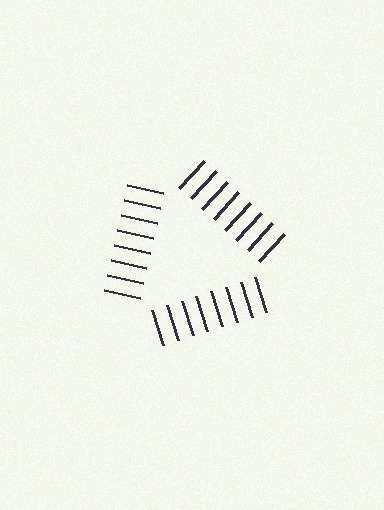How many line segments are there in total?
24 — 8 along each of the 3 edges.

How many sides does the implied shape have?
3 sides — the line-ends trace a triangle.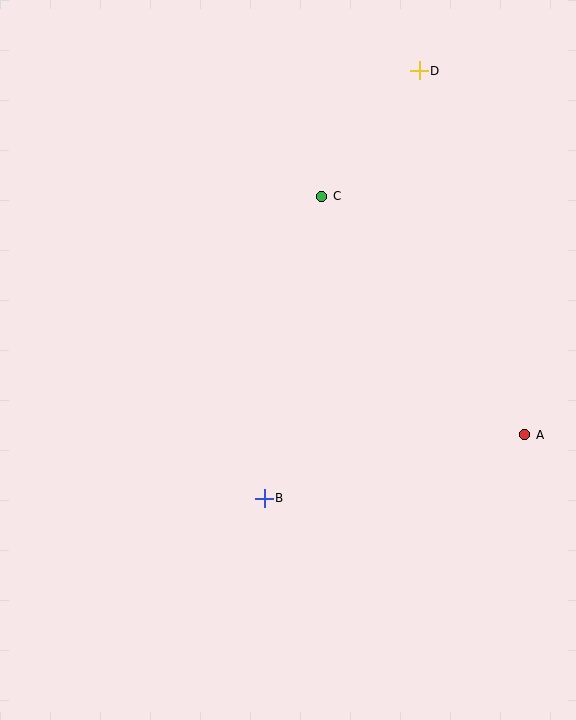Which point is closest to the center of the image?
Point B at (264, 498) is closest to the center.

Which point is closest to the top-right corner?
Point D is closest to the top-right corner.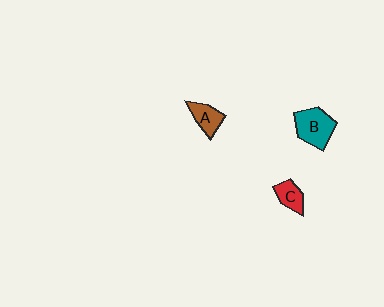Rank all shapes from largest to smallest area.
From largest to smallest: B (teal), A (brown), C (red).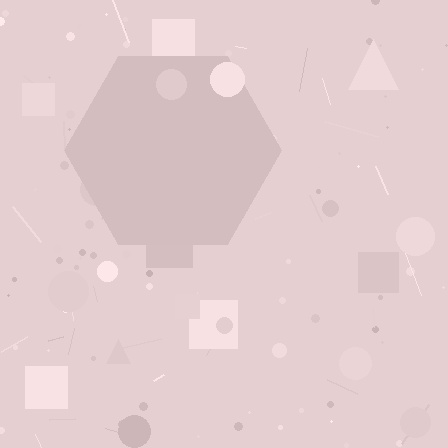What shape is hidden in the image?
A hexagon is hidden in the image.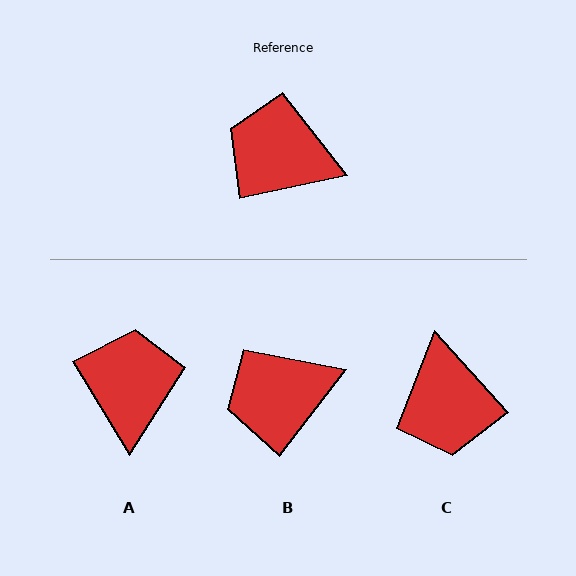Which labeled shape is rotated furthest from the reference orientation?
C, about 120 degrees away.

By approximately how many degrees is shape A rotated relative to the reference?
Approximately 71 degrees clockwise.